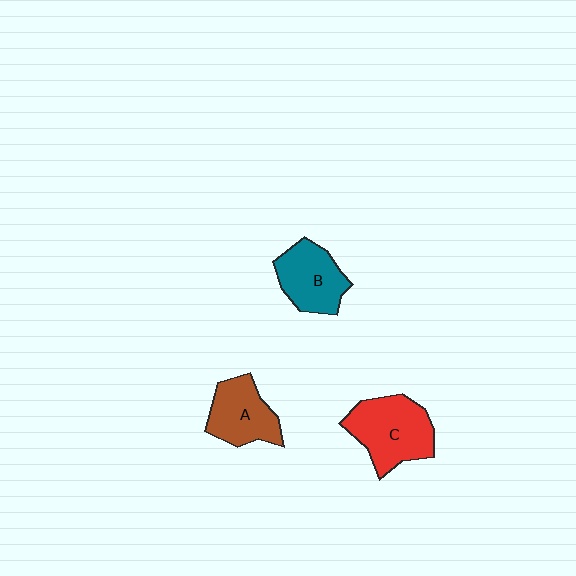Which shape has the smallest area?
Shape A (brown).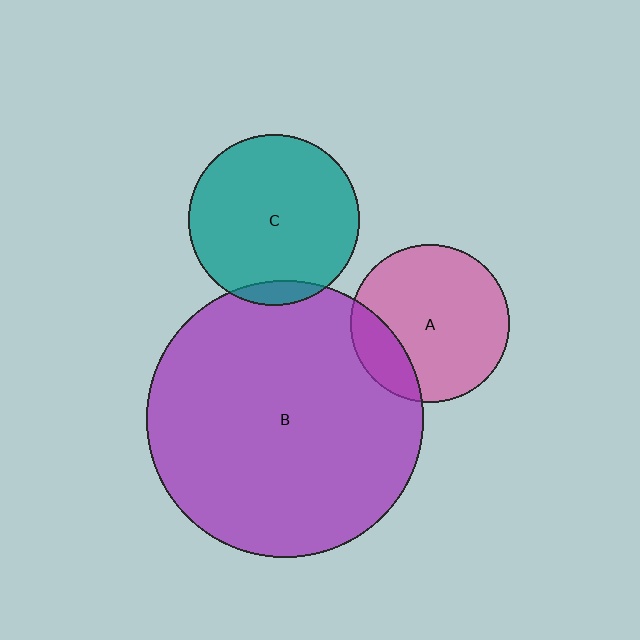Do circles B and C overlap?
Yes.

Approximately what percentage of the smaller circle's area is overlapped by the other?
Approximately 5%.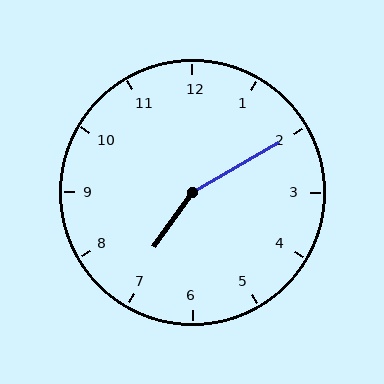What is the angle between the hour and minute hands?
Approximately 155 degrees.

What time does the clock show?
7:10.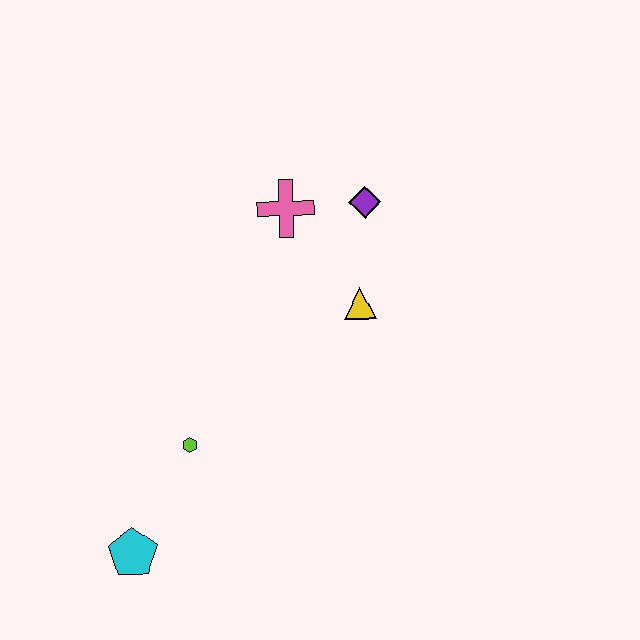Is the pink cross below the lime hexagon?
No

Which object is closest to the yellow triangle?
The purple diamond is closest to the yellow triangle.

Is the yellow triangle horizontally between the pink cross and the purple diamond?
Yes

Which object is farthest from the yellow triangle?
The cyan pentagon is farthest from the yellow triangle.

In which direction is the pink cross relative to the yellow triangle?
The pink cross is above the yellow triangle.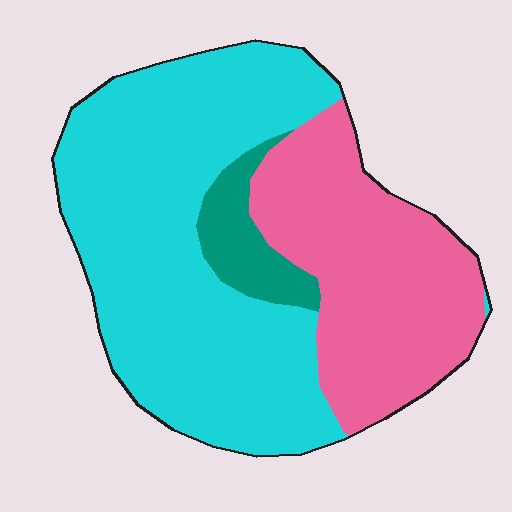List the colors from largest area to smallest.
From largest to smallest: cyan, pink, teal.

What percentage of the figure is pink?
Pink takes up between a third and a half of the figure.